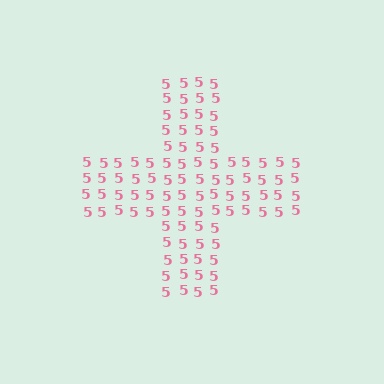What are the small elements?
The small elements are digit 5's.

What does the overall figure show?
The overall figure shows a cross.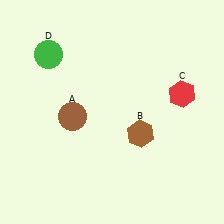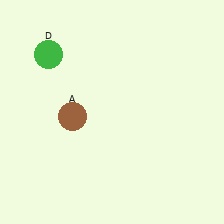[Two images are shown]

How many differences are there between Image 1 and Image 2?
There are 2 differences between the two images.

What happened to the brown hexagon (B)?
The brown hexagon (B) was removed in Image 2. It was in the bottom-right area of Image 1.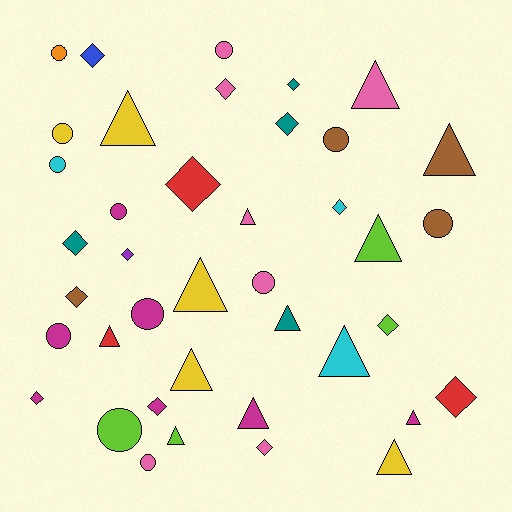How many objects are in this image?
There are 40 objects.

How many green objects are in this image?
There are no green objects.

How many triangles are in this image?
There are 14 triangles.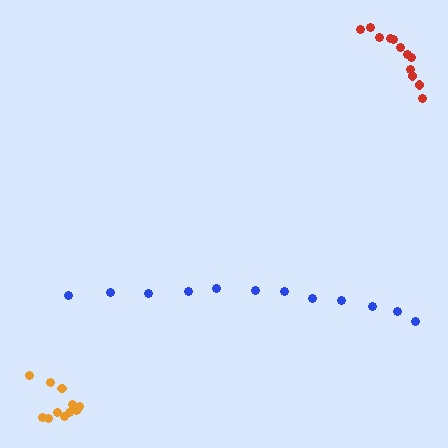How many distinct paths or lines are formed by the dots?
There are 3 distinct paths.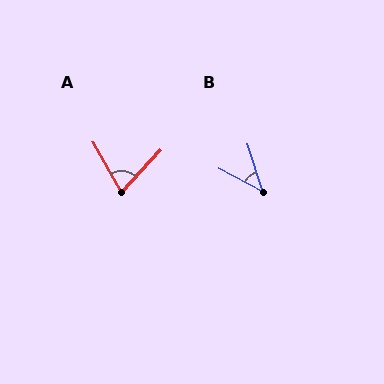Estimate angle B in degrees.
Approximately 44 degrees.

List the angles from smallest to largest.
B (44°), A (72°).